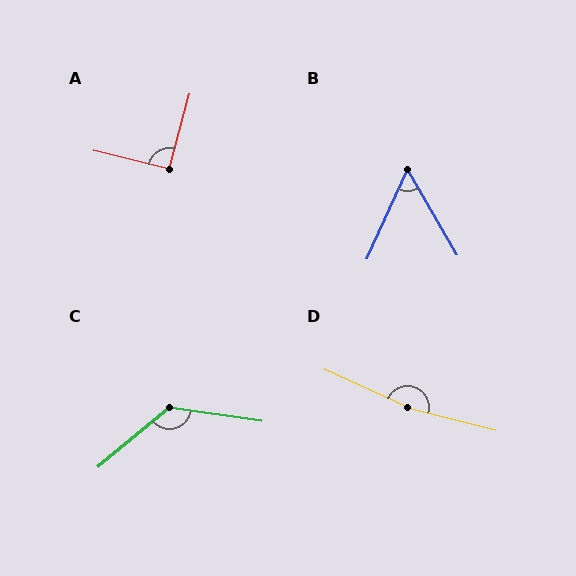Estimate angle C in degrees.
Approximately 132 degrees.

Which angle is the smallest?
B, at approximately 54 degrees.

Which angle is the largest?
D, at approximately 170 degrees.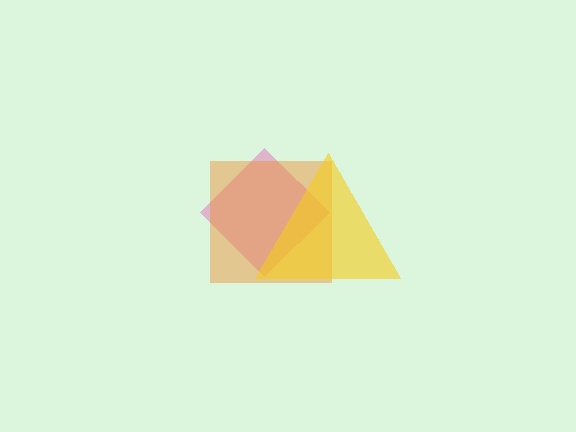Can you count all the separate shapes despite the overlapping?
Yes, there are 3 separate shapes.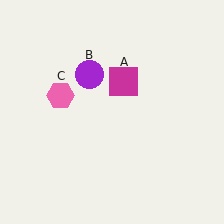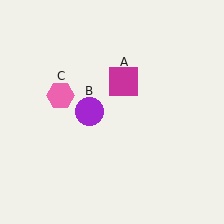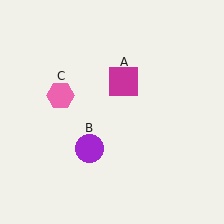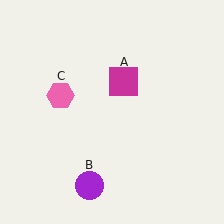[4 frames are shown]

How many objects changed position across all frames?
1 object changed position: purple circle (object B).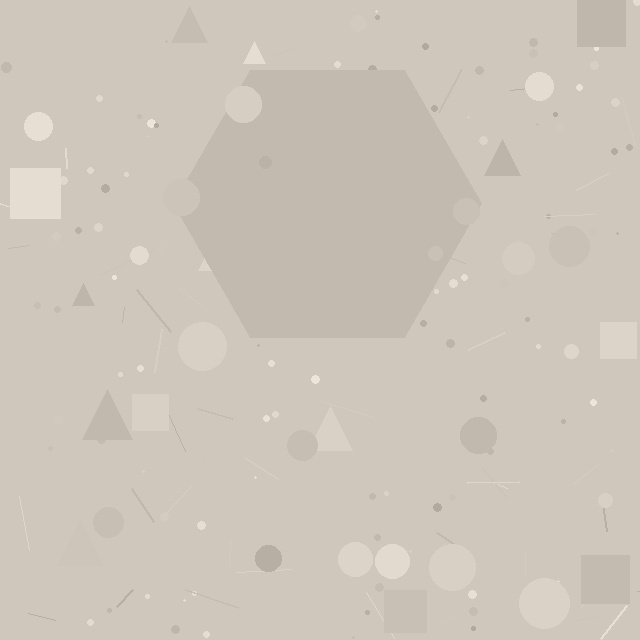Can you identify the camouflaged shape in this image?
The camouflaged shape is a hexagon.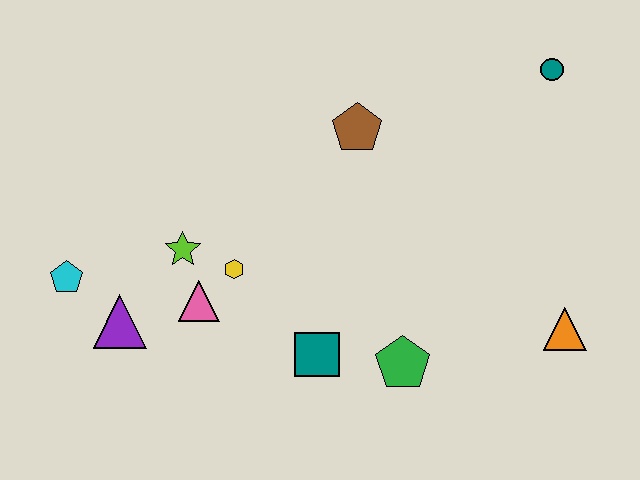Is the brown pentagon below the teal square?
No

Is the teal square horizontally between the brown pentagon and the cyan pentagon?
Yes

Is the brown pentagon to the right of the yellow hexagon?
Yes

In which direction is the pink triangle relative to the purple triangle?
The pink triangle is to the right of the purple triangle.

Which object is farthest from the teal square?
The teal circle is farthest from the teal square.